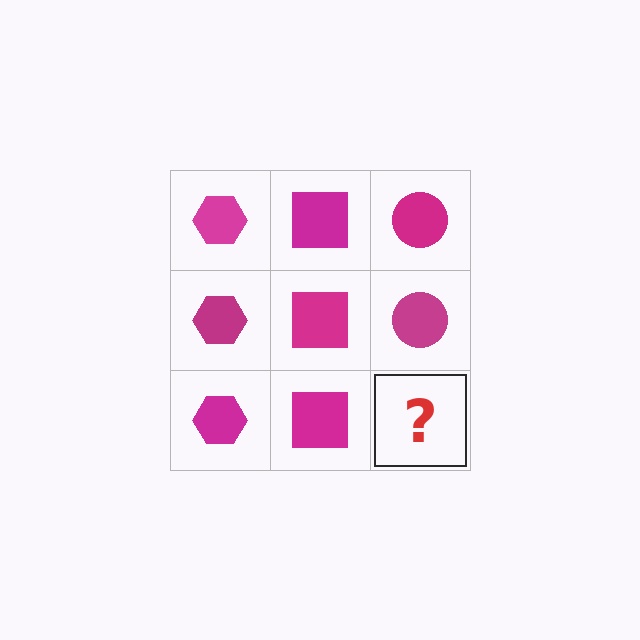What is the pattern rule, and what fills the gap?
The rule is that each column has a consistent shape. The gap should be filled with a magenta circle.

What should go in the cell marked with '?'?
The missing cell should contain a magenta circle.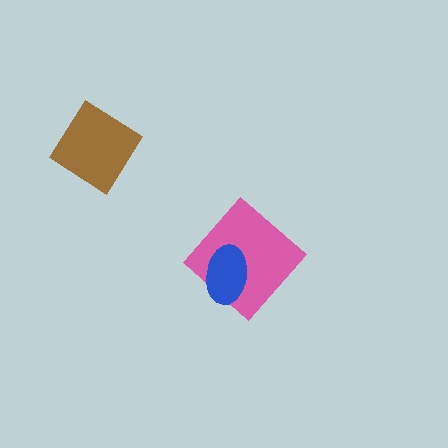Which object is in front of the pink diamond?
The blue ellipse is in front of the pink diamond.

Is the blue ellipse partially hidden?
No, no other shape covers it.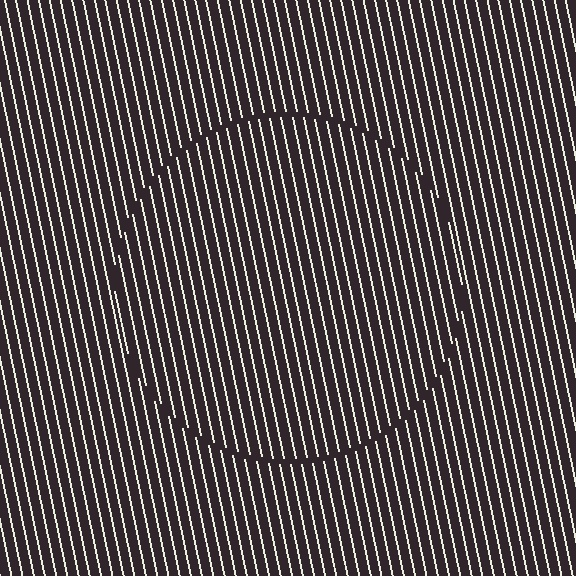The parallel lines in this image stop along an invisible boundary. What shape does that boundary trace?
An illusory circle. The interior of the shape contains the same grating, shifted by half a period — the contour is defined by the phase discontinuity where line-ends from the inner and outer gratings abut.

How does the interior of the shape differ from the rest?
The interior of the shape contains the same grating, shifted by half a period — the contour is defined by the phase discontinuity where line-ends from the inner and outer gratings abut.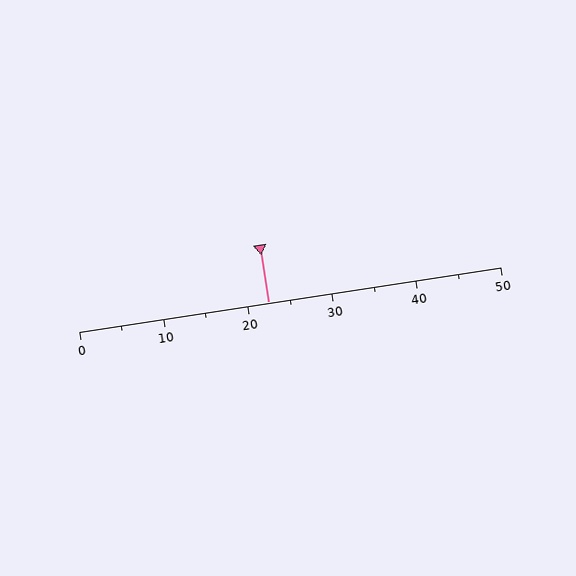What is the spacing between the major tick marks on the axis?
The major ticks are spaced 10 apart.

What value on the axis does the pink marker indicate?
The marker indicates approximately 22.5.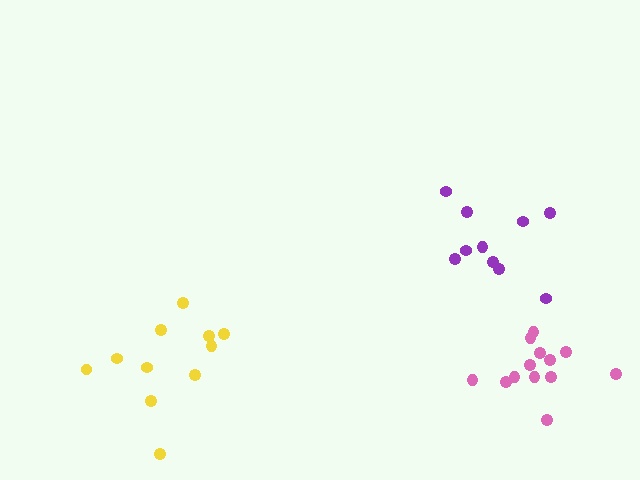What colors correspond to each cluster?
The clusters are colored: yellow, purple, pink.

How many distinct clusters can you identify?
There are 3 distinct clusters.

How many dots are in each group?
Group 1: 11 dots, Group 2: 10 dots, Group 3: 13 dots (34 total).